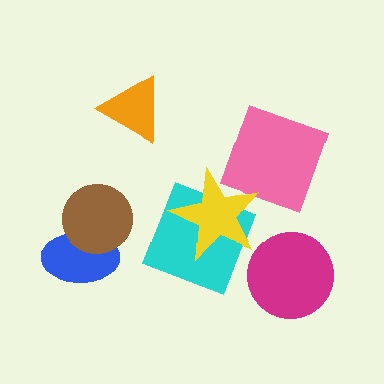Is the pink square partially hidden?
Yes, it is partially covered by another shape.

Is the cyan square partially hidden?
Yes, it is partially covered by another shape.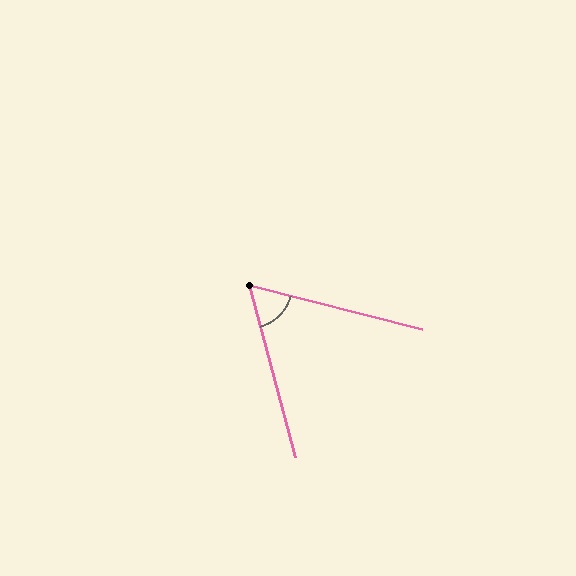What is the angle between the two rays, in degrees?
Approximately 61 degrees.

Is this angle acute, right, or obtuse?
It is acute.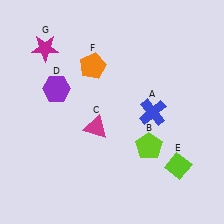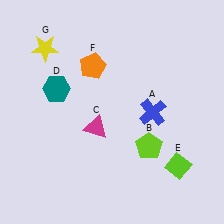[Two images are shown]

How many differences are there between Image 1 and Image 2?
There are 2 differences between the two images.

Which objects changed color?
D changed from purple to teal. G changed from magenta to yellow.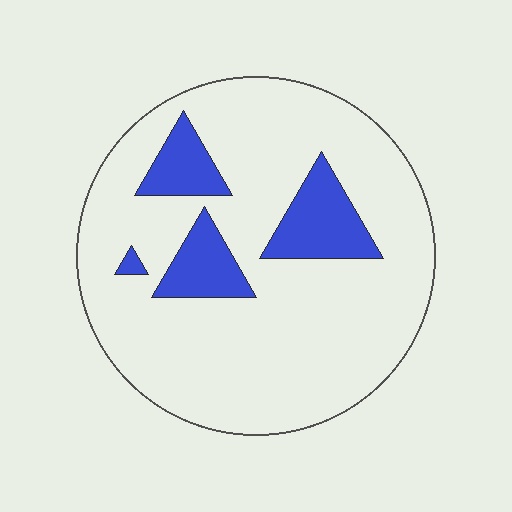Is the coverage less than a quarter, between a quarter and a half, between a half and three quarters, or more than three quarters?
Less than a quarter.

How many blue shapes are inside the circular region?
4.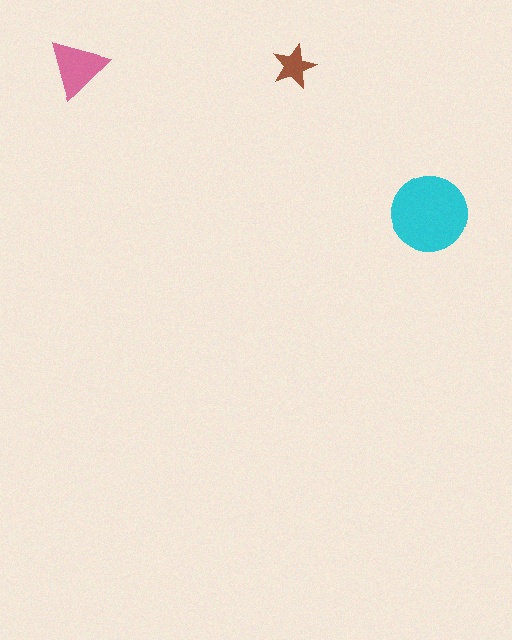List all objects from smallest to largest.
The brown star, the pink triangle, the cyan circle.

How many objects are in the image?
There are 3 objects in the image.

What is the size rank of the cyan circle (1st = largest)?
1st.